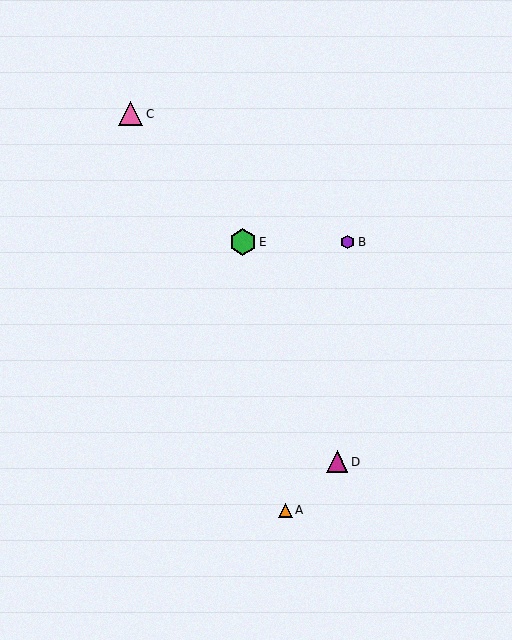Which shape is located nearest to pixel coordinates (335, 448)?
The magenta triangle (labeled D) at (337, 462) is nearest to that location.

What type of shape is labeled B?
Shape B is a purple hexagon.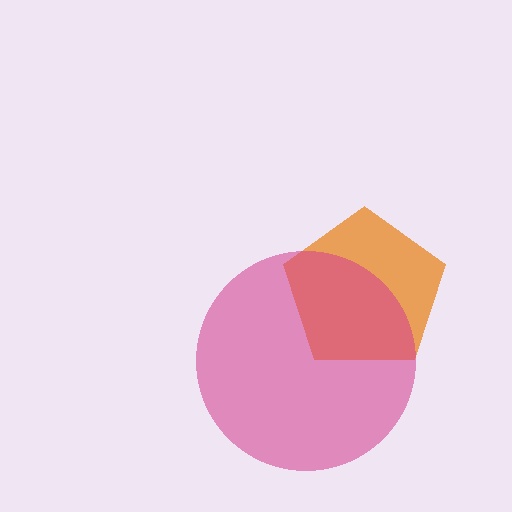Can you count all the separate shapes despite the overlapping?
Yes, there are 2 separate shapes.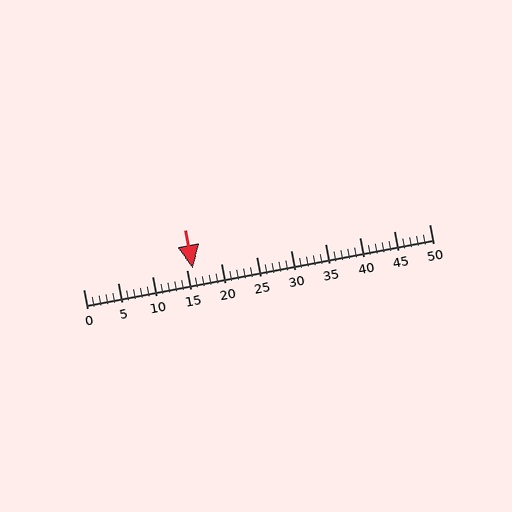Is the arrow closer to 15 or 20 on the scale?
The arrow is closer to 15.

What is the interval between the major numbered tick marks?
The major tick marks are spaced 5 units apart.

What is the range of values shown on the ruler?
The ruler shows values from 0 to 50.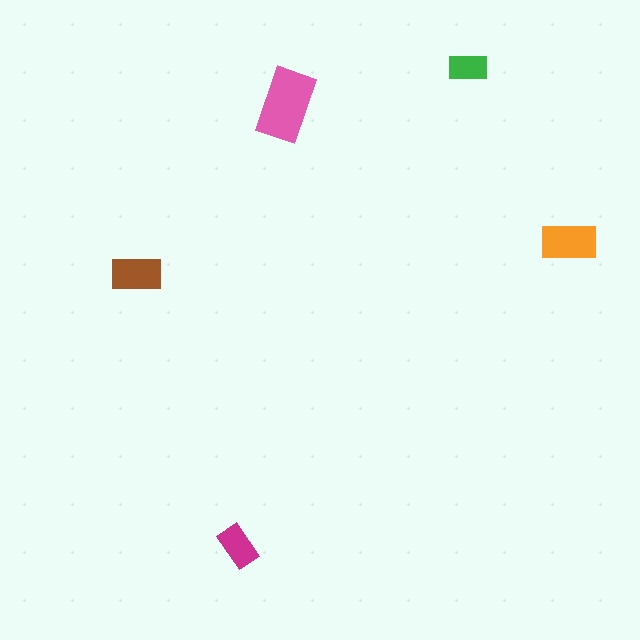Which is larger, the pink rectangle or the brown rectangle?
The pink one.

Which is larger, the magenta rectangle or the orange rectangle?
The orange one.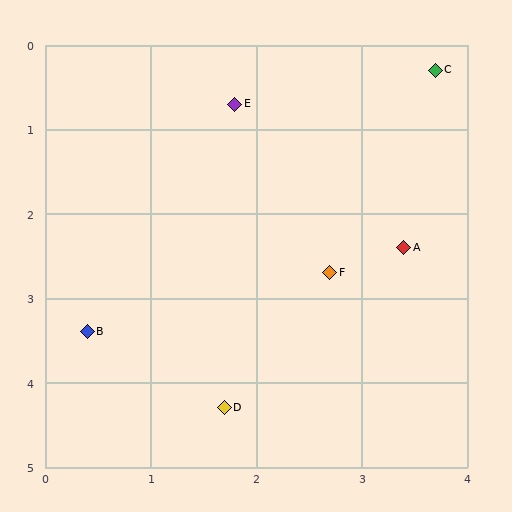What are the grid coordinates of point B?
Point B is at approximately (0.4, 3.4).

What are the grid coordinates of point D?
Point D is at approximately (1.7, 4.3).